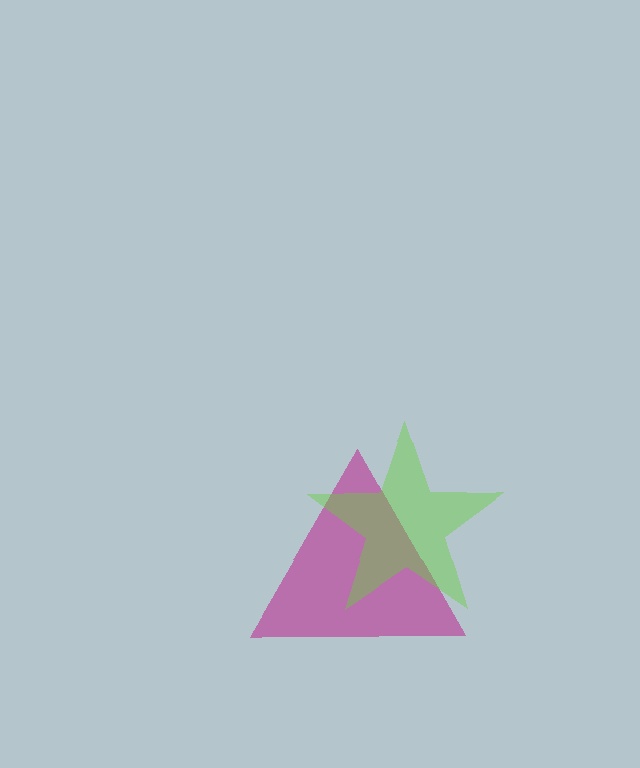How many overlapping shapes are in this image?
There are 2 overlapping shapes in the image.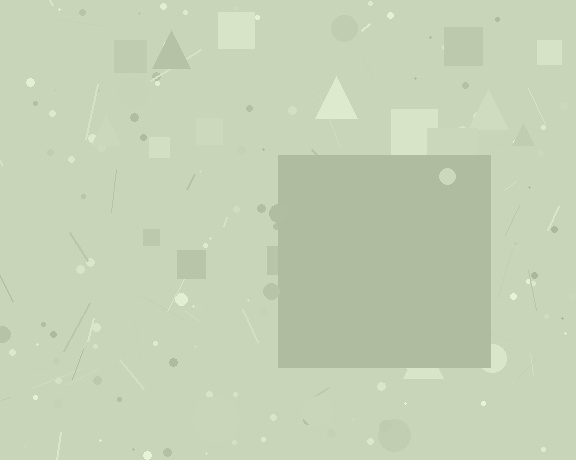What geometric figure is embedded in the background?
A square is embedded in the background.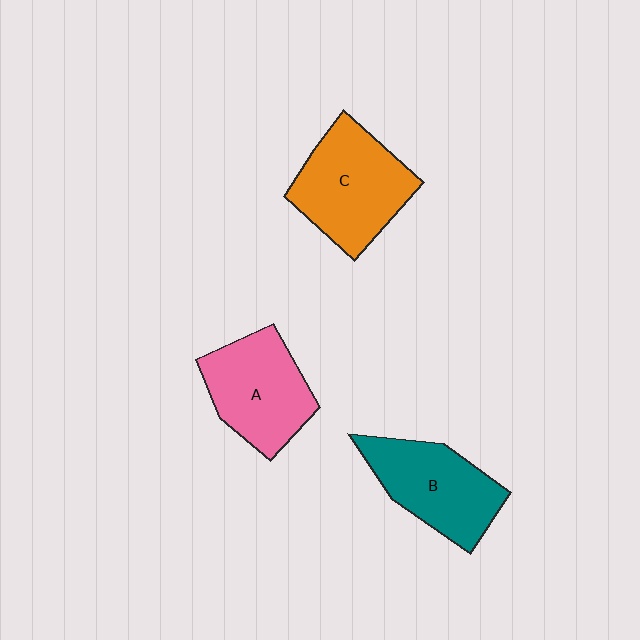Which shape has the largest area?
Shape C (orange).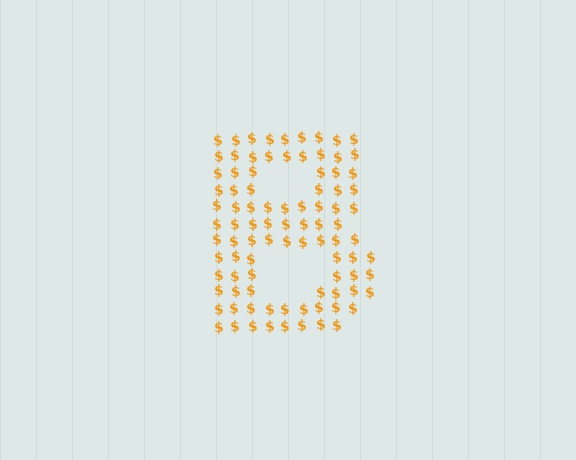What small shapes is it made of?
It is made of small dollar signs.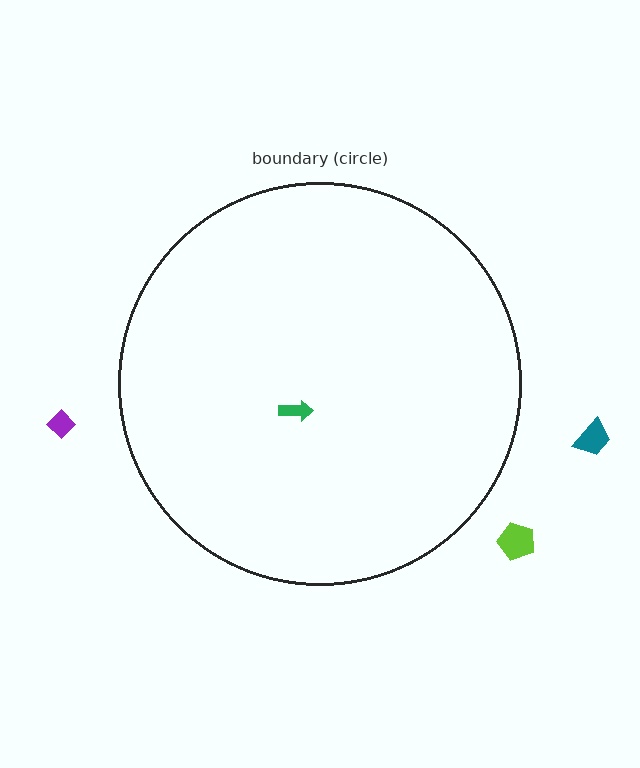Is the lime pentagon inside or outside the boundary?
Outside.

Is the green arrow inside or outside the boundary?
Inside.